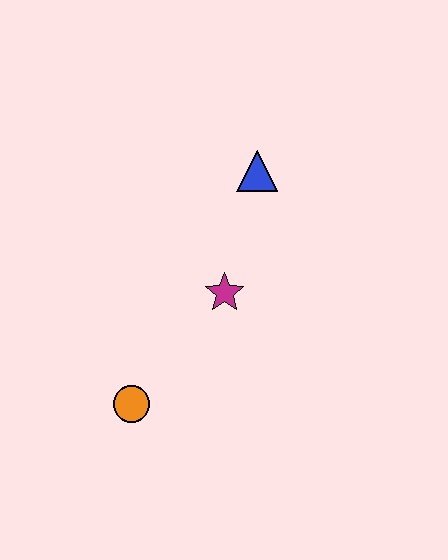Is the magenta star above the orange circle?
Yes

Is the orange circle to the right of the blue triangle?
No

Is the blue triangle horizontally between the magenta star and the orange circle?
No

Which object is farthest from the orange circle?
The blue triangle is farthest from the orange circle.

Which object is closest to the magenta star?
The blue triangle is closest to the magenta star.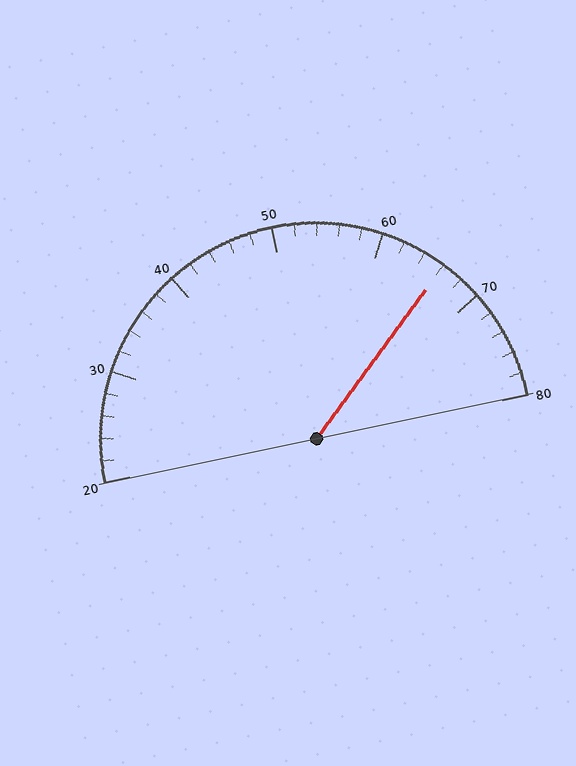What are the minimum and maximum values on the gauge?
The gauge ranges from 20 to 80.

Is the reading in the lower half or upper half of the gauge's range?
The reading is in the upper half of the range (20 to 80).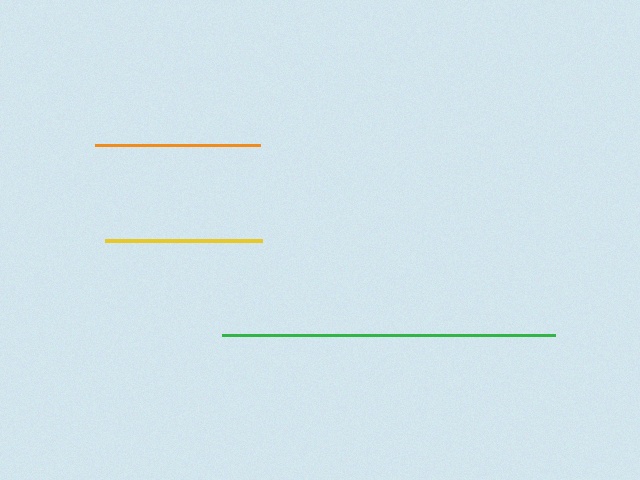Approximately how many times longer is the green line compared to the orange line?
The green line is approximately 2.0 times the length of the orange line.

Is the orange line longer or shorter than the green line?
The green line is longer than the orange line.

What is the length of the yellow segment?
The yellow segment is approximately 157 pixels long.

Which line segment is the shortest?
The yellow line is the shortest at approximately 157 pixels.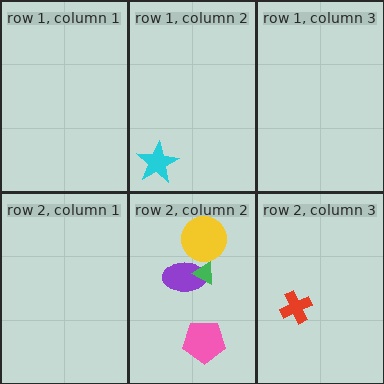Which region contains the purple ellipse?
The row 2, column 2 region.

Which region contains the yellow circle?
The row 2, column 2 region.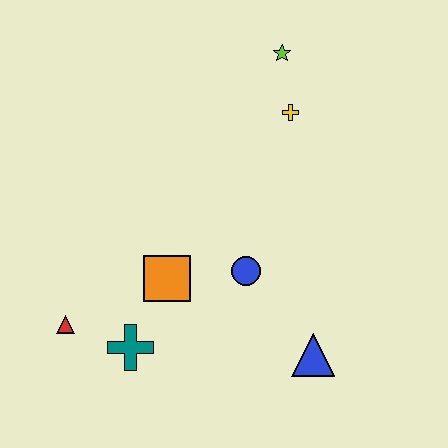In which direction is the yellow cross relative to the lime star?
The yellow cross is below the lime star.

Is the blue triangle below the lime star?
Yes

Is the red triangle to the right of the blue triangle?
No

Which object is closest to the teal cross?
The red triangle is closest to the teal cross.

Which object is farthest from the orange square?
The lime star is farthest from the orange square.